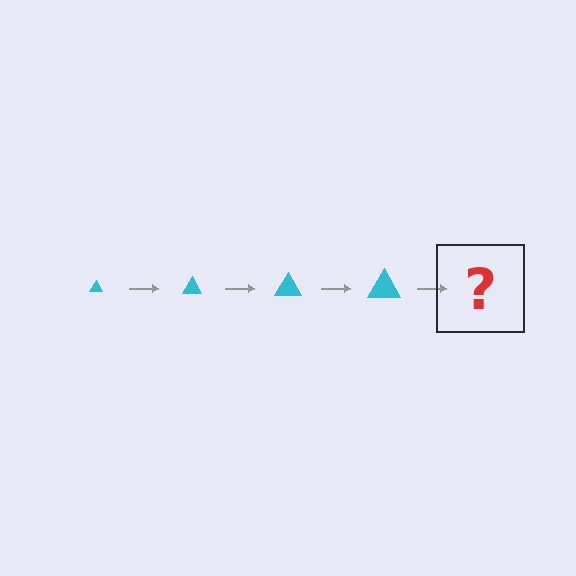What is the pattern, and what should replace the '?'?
The pattern is that the triangle gets progressively larger each step. The '?' should be a cyan triangle, larger than the previous one.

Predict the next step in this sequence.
The next step is a cyan triangle, larger than the previous one.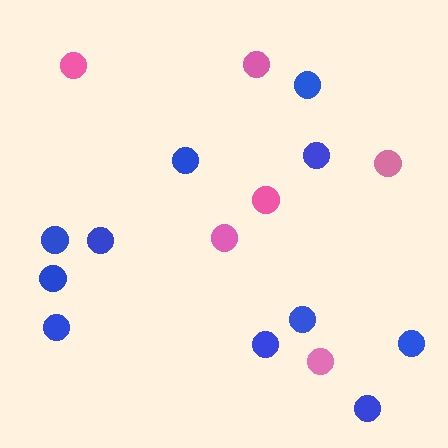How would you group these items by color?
There are 2 groups: one group of pink circles (6) and one group of blue circles (11).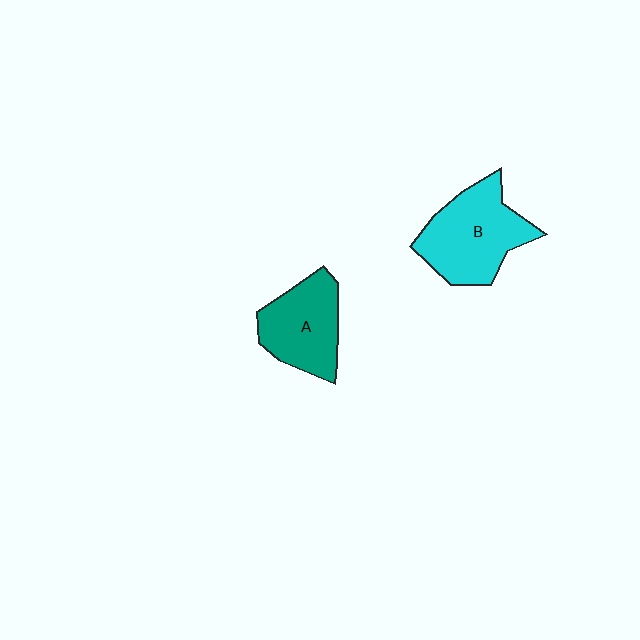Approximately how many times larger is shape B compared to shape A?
Approximately 1.2 times.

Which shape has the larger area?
Shape B (cyan).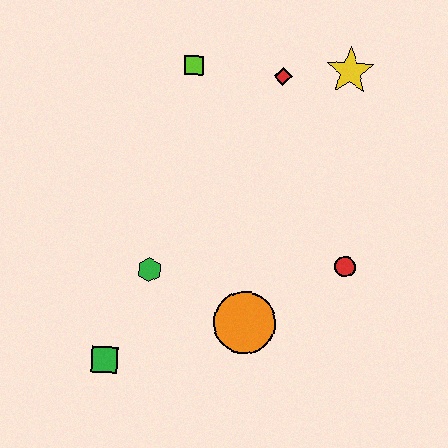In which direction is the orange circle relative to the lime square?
The orange circle is below the lime square.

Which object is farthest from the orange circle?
The yellow star is farthest from the orange circle.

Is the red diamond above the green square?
Yes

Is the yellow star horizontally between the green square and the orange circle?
No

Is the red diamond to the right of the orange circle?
Yes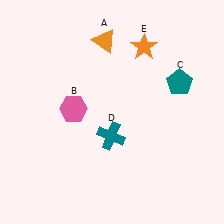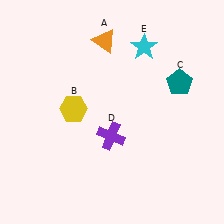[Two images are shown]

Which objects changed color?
B changed from pink to yellow. D changed from teal to purple. E changed from orange to cyan.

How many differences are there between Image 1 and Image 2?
There are 3 differences between the two images.